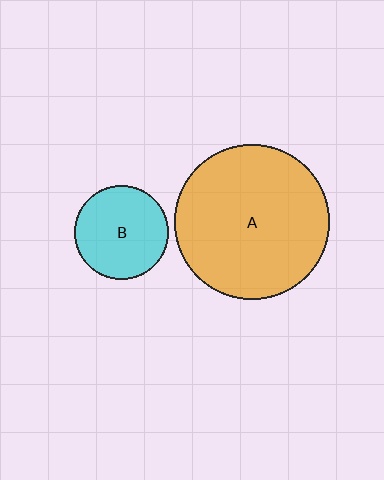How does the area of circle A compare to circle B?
Approximately 2.8 times.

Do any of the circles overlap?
No, none of the circles overlap.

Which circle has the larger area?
Circle A (orange).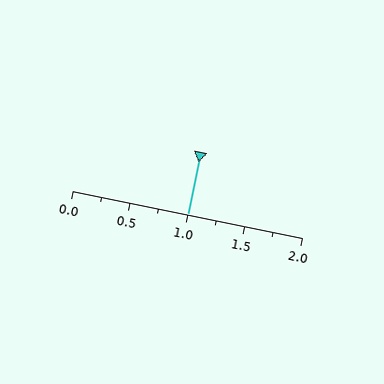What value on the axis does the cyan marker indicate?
The marker indicates approximately 1.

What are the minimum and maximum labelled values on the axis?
The axis runs from 0.0 to 2.0.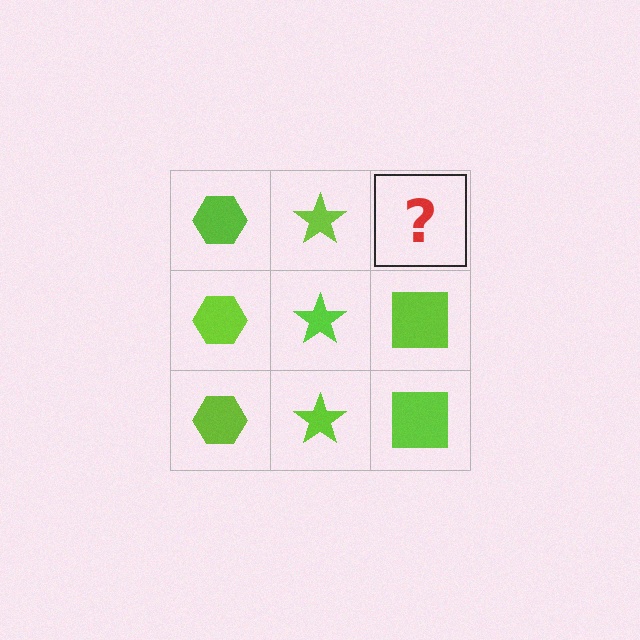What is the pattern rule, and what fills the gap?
The rule is that each column has a consistent shape. The gap should be filled with a lime square.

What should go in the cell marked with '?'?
The missing cell should contain a lime square.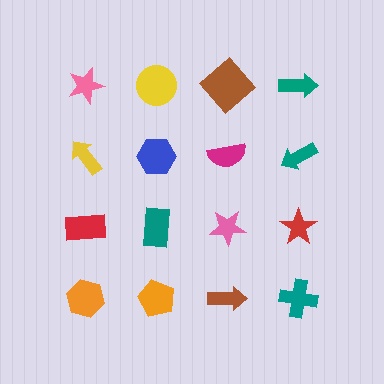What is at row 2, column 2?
A blue hexagon.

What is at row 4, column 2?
An orange pentagon.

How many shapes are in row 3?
4 shapes.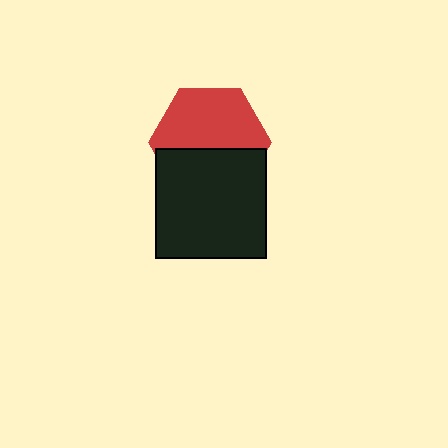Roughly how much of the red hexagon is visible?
About half of it is visible (roughly 57%).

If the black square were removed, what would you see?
You would see the complete red hexagon.